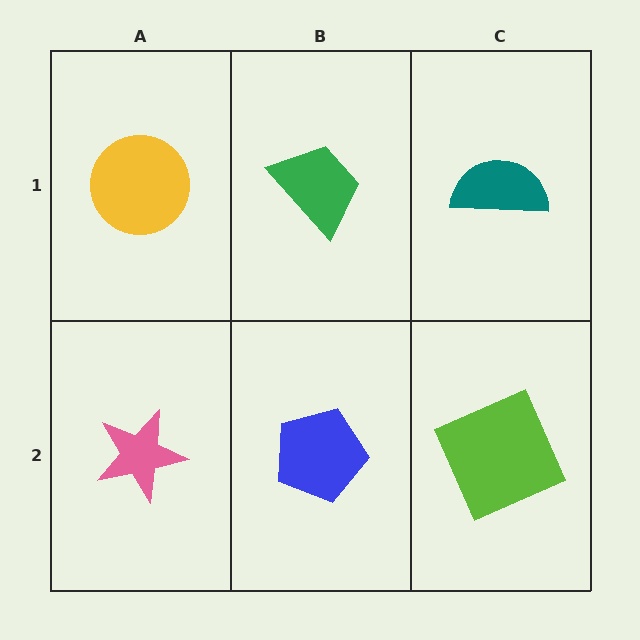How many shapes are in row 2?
3 shapes.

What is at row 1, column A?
A yellow circle.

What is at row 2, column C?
A lime square.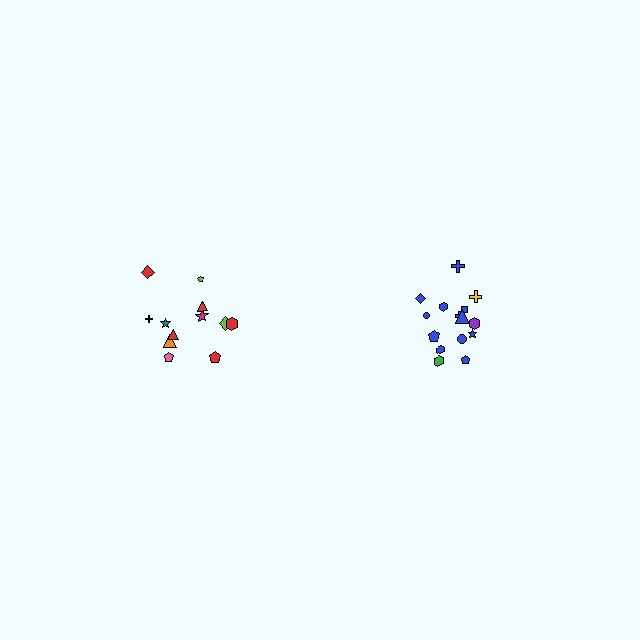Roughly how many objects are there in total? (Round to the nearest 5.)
Roughly 25 objects in total.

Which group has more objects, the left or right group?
The right group.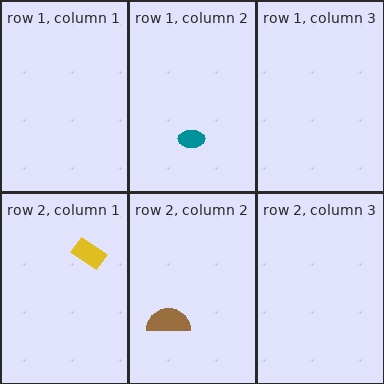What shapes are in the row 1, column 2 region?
The teal ellipse.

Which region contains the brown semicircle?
The row 2, column 2 region.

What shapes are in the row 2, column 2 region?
The brown semicircle.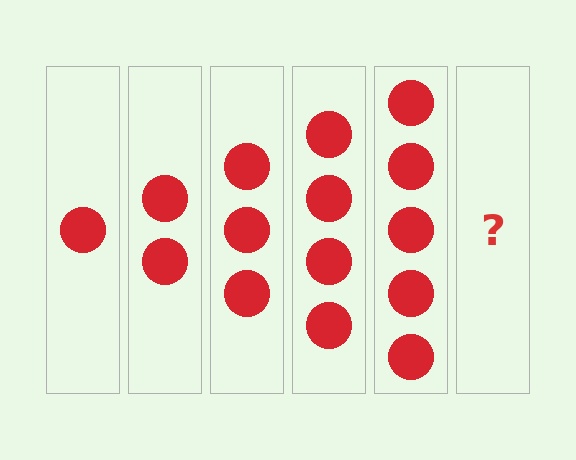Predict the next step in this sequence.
The next step is 6 circles.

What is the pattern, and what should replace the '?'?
The pattern is that each step adds one more circle. The '?' should be 6 circles.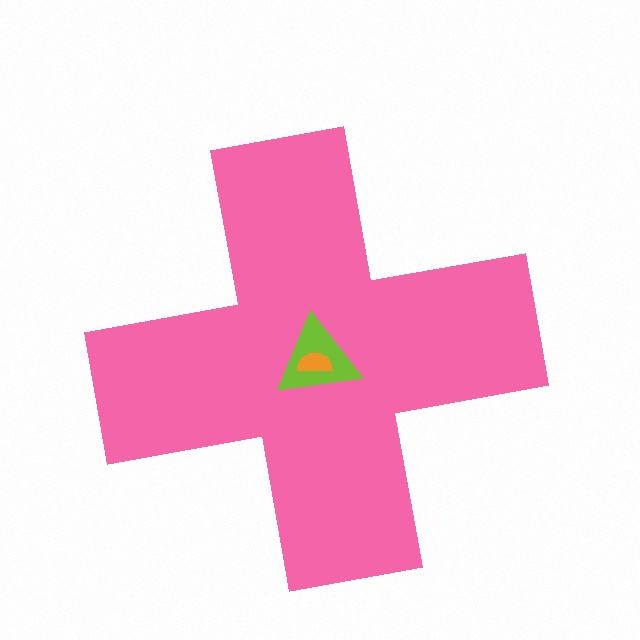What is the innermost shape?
The orange semicircle.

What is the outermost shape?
The pink cross.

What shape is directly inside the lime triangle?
The orange semicircle.